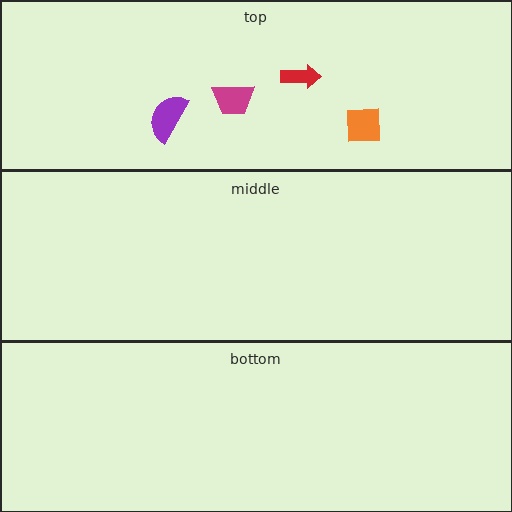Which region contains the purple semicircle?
The top region.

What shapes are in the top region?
The red arrow, the purple semicircle, the magenta trapezoid, the orange square.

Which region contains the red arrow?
The top region.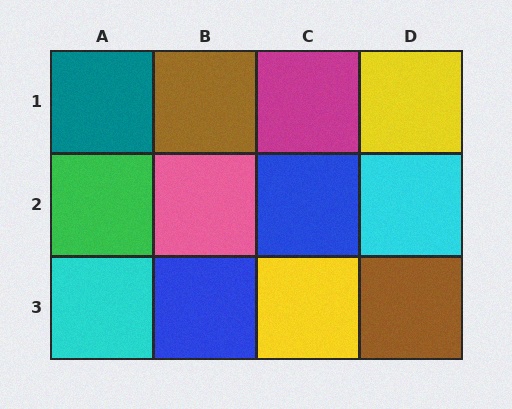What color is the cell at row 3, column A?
Cyan.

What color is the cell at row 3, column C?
Yellow.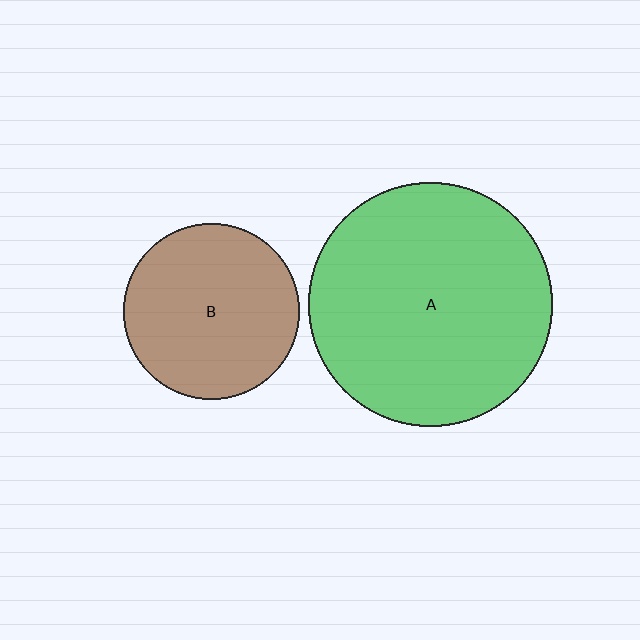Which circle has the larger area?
Circle A (green).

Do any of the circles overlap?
No, none of the circles overlap.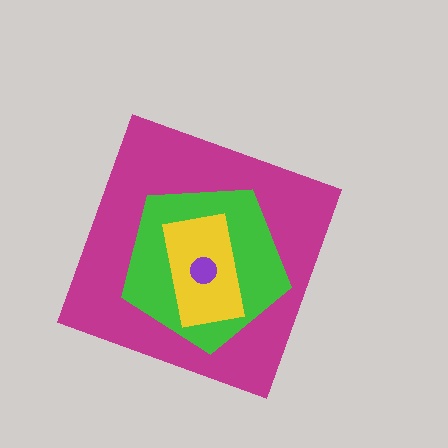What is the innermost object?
The purple circle.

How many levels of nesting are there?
4.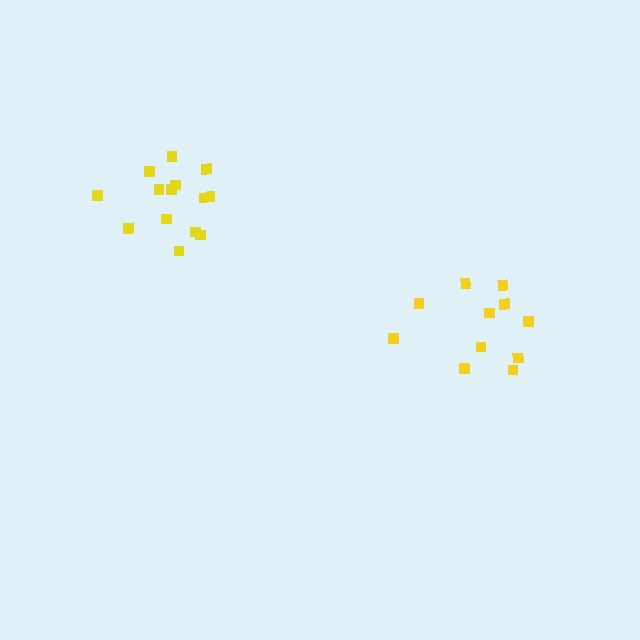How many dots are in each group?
Group 1: 14 dots, Group 2: 11 dots (25 total).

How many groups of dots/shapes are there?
There are 2 groups.